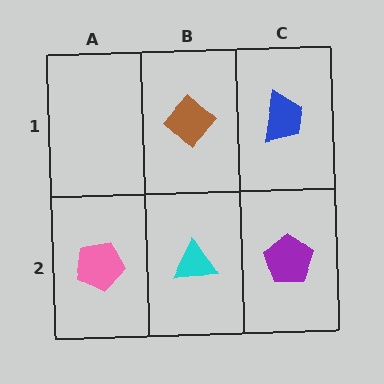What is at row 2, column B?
A cyan triangle.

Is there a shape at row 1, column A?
No, that cell is empty.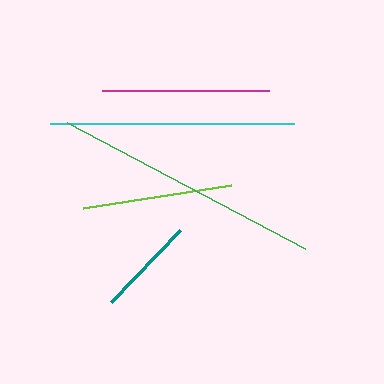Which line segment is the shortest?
The teal line is the shortest at approximately 100 pixels.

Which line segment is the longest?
The green line is the longest at approximately 270 pixels.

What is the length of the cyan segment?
The cyan segment is approximately 244 pixels long.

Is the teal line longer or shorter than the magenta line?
The magenta line is longer than the teal line.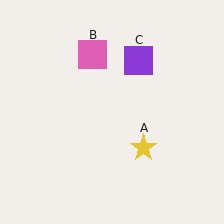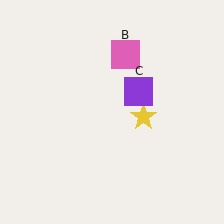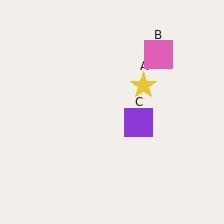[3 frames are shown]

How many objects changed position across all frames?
3 objects changed position: yellow star (object A), pink square (object B), purple square (object C).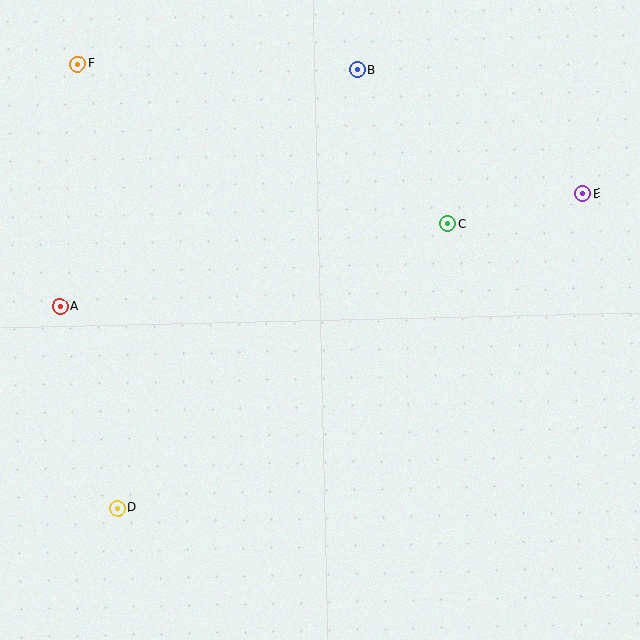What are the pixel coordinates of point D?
Point D is at (117, 508).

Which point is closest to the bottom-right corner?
Point E is closest to the bottom-right corner.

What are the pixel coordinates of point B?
Point B is at (358, 70).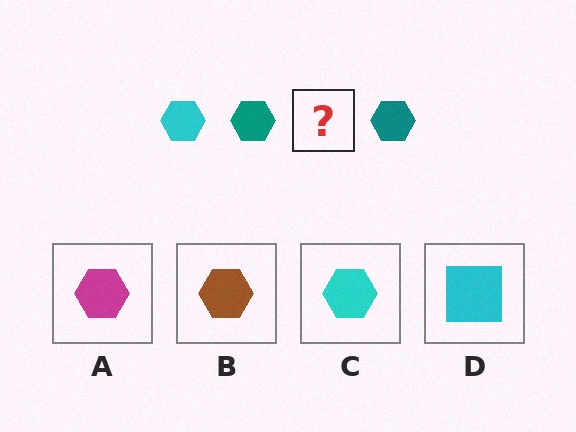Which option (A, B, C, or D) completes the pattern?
C.